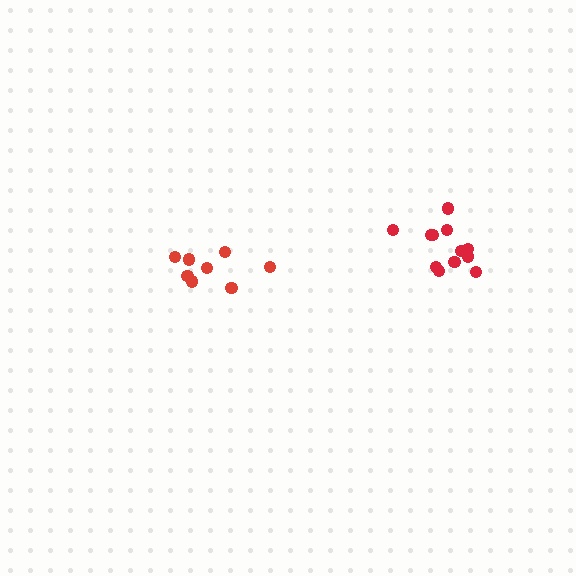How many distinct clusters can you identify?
There are 2 distinct clusters.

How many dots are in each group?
Group 1: 8 dots, Group 2: 12 dots (20 total).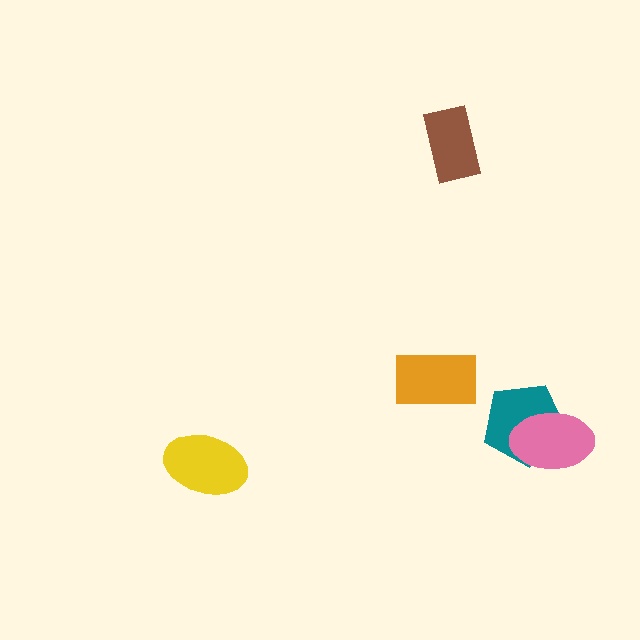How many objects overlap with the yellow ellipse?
0 objects overlap with the yellow ellipse.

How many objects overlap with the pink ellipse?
1 object overlaps with the pink ellipse.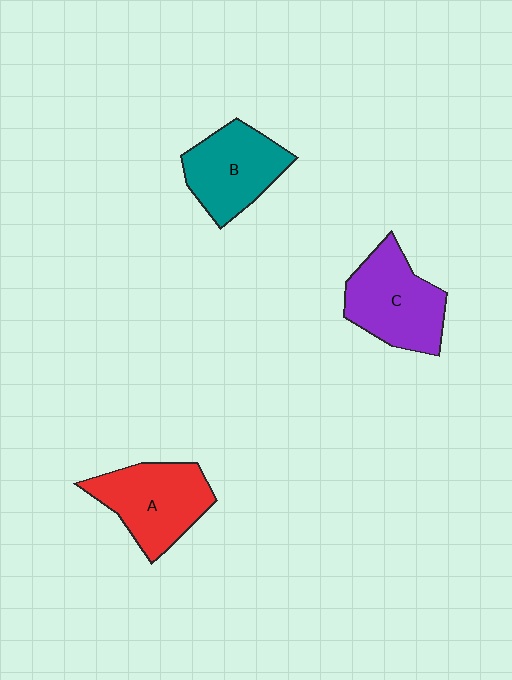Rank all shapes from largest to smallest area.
From largest to smallest: C (purple), A (red), B (teal).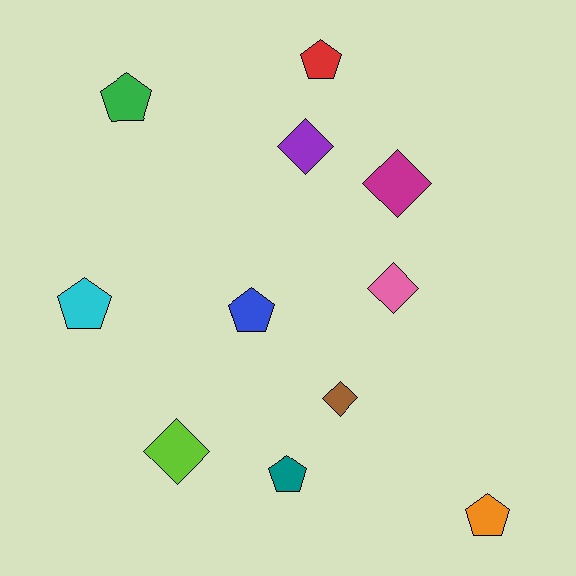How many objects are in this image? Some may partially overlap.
There are 11 objects.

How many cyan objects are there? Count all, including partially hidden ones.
There is 1 cyan object.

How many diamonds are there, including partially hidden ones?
There are 5 diamonds.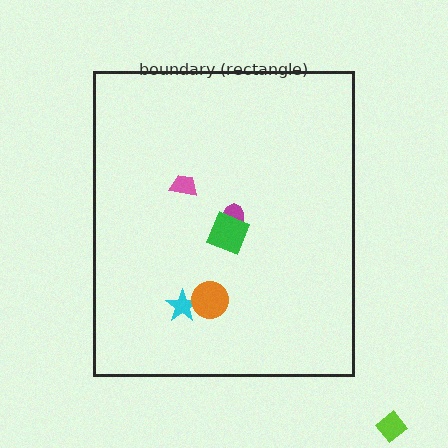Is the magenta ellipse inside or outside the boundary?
Inside.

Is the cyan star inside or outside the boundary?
Inside.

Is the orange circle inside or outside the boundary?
Inside.